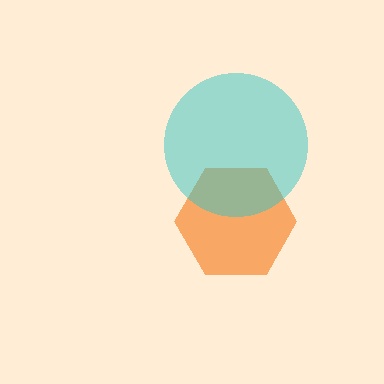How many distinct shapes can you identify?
There are 2 distinct shapes: an orange hexagon, a cyan circle.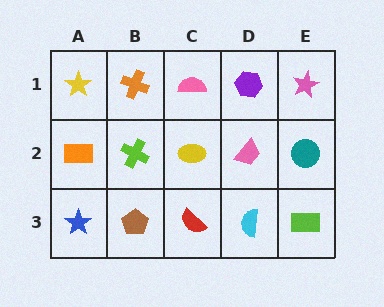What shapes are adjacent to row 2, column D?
A purple hexagon (row 1, column D), a cyan semicircle (row 3, column D), a yellow ellipse (row 2, column C), a teal circle (row 2, column E).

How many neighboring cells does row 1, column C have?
3.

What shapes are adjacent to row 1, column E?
A teal circle (row 2, column E), a purple hexagon (row 1, column D).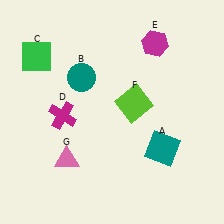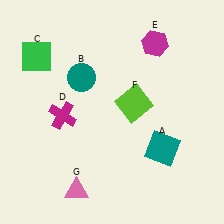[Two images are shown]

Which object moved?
The pink triangle (G) moved down.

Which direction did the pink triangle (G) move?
The pink triangle (G) moved down.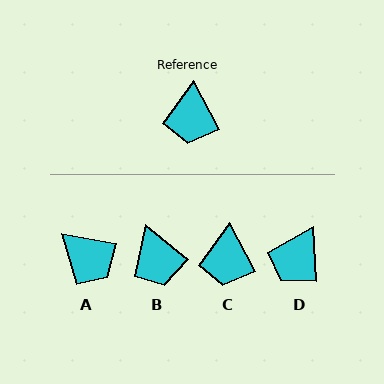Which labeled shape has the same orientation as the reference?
C.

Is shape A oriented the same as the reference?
No, it is off by about 52 degrees.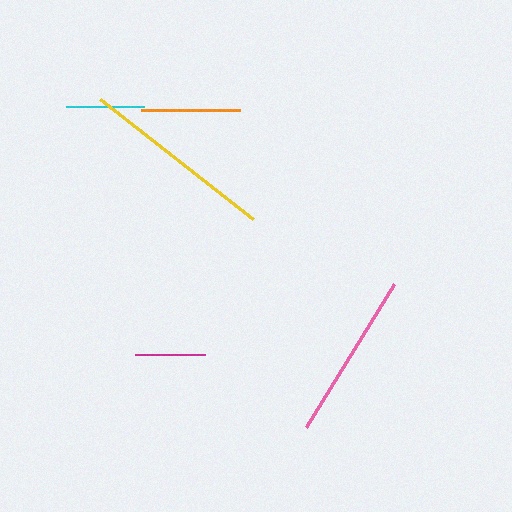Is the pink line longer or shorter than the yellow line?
The yellow line is longer than the pink line.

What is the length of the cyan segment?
The cyan segment is approximately 77 pixels long.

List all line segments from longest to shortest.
From longest to shortest: yellow, pink, orange, cyan, magenta.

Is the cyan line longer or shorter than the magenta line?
The cyan line is longer than the magenta line.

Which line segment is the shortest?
The magenta line is the shortest at approximately 70 pixels.